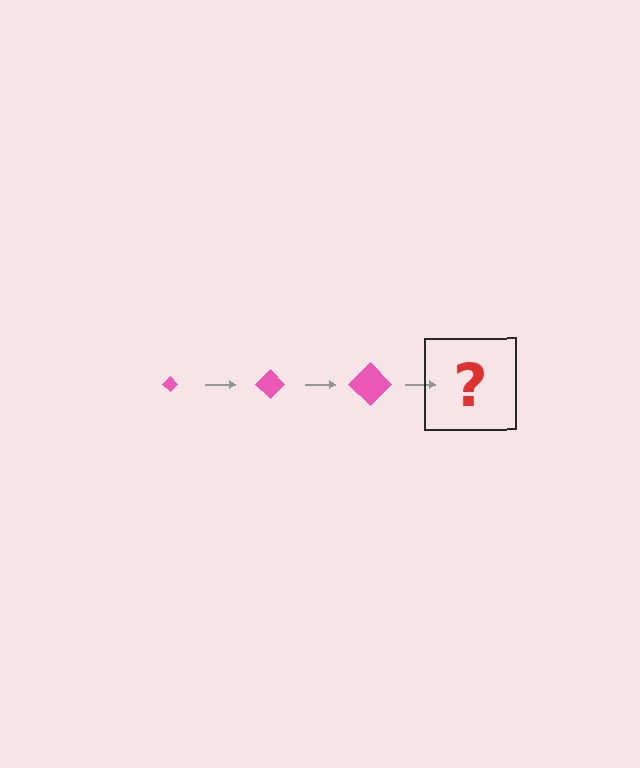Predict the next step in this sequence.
The next step is a pink diamond, larger than the previous one.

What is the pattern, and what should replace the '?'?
The pattern is that the diamond gets progressively larger each step. The '?' should be a pink diamond, larger than the previous one.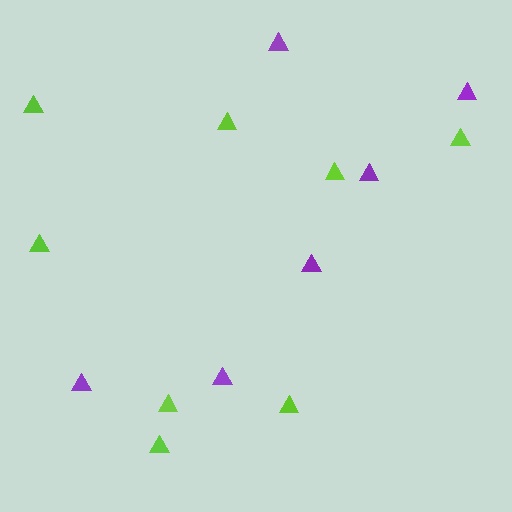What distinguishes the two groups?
There are 2 groups: one group of purple triangles (6) and one group of lime triangles (8).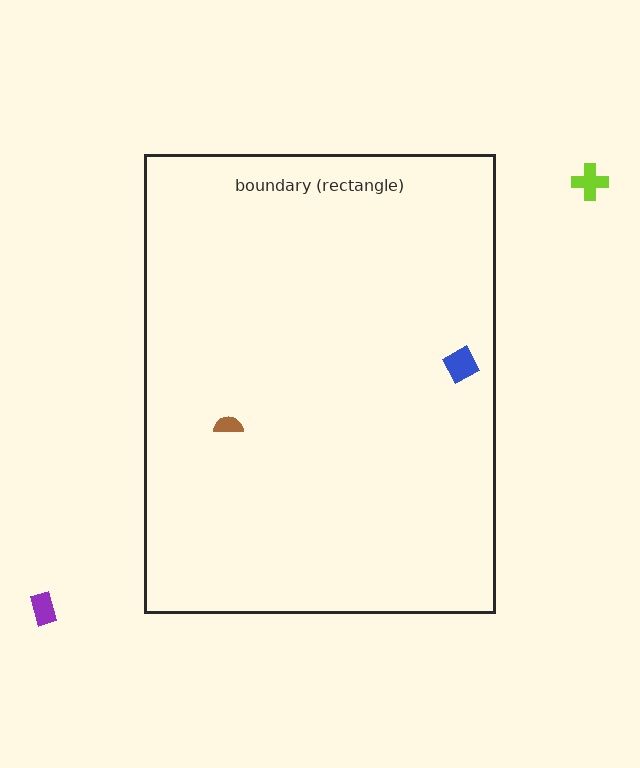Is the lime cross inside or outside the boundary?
Outside.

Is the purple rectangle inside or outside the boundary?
Outside.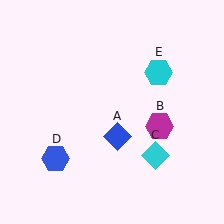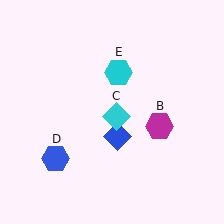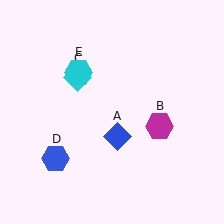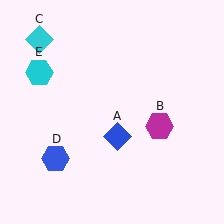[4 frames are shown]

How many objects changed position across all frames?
2 objects changed position: cyan diamond (object C), cyan hexagon (object E).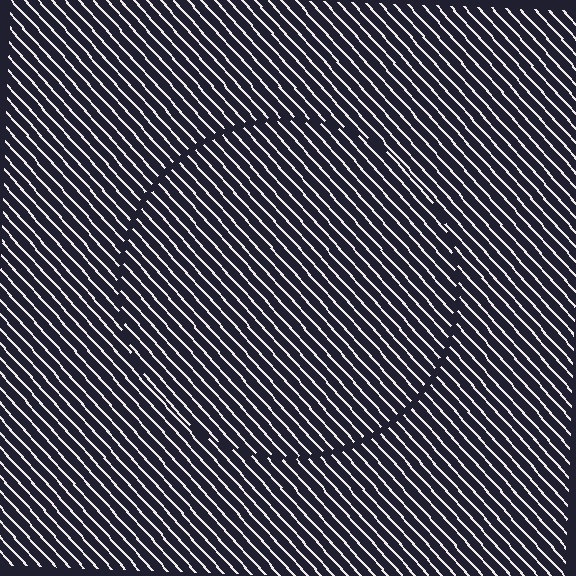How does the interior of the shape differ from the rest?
The interior of the shape contains the same grating, shifted by half a period — the contour is defined by the phase discontinuity where line-ends from the inner and outer gratings abut.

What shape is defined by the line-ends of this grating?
An illusory circle. The interior of the shape contains the same grating, shifted by half a period — the contour is defined by the phase discontinuity where line-ends from the inner and outer gratings abut.